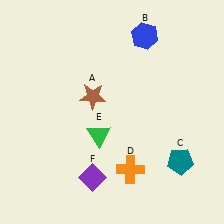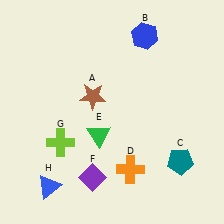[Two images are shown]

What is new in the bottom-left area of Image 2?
A blue triangle (H) was added in the bottom-left area of Image 2.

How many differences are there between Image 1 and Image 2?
There are 2 differences between the two images.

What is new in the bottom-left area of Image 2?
A lime cross (G) was added in the bottom-left area of Image 2.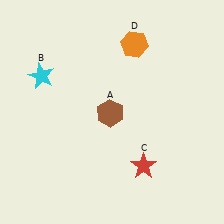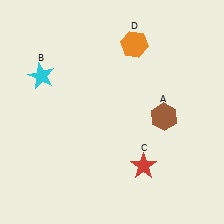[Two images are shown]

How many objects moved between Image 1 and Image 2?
1 object moved between the two images.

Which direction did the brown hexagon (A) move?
The brown hexagon (A) moved right.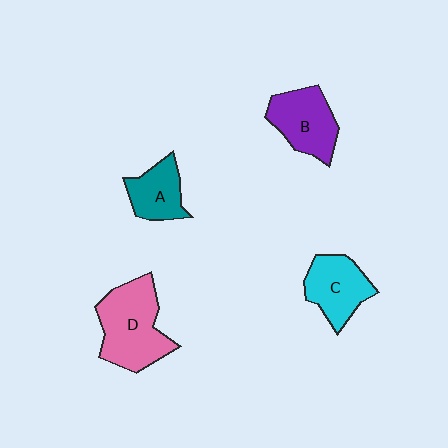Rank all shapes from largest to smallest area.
From largest to smallest: D (pink), B (purple), C (cyan), A (teal).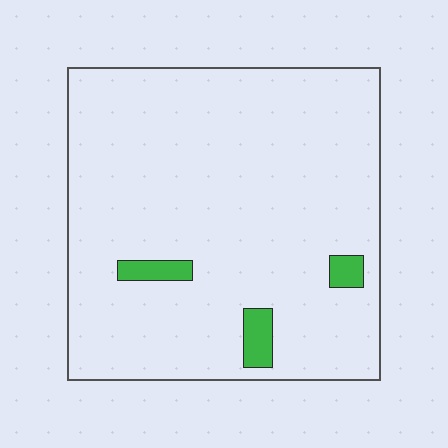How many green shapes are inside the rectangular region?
3.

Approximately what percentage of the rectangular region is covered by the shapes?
Approximately 5%.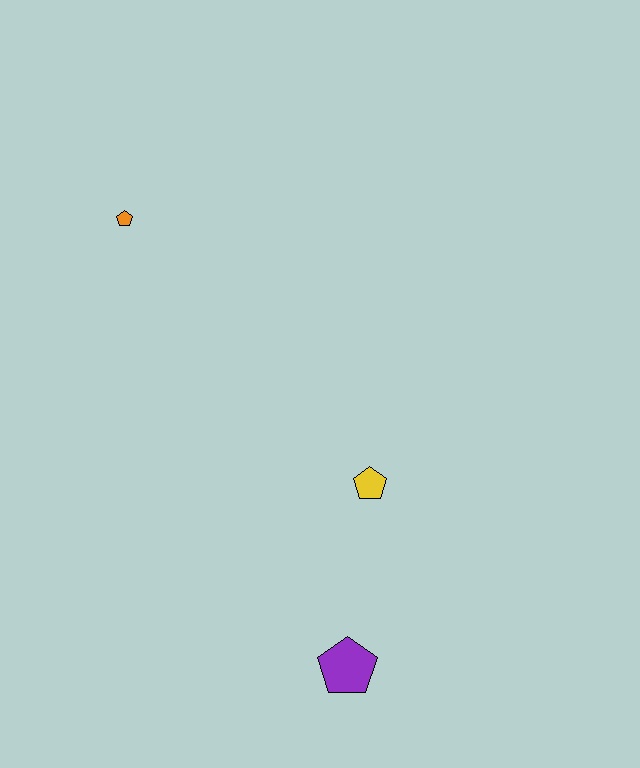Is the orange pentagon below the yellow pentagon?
No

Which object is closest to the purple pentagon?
The yellow pentagon is closest to the purple pentagon.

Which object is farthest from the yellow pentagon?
The orange pentagon is farthest from the yellow pentagon.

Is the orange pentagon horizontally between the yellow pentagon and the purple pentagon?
No